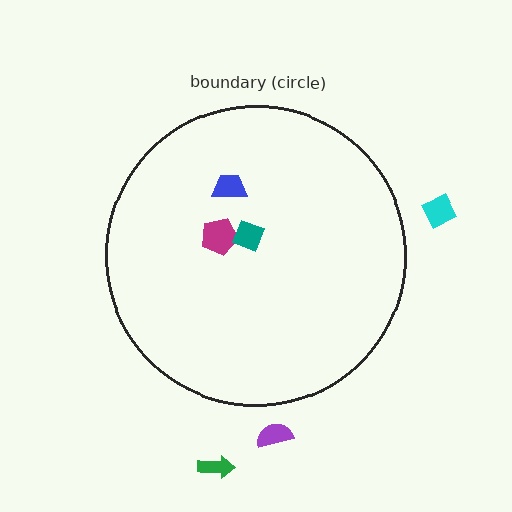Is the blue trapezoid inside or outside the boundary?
Inside.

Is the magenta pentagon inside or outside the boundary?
Inside.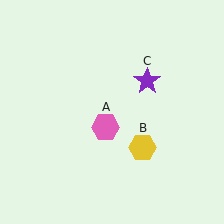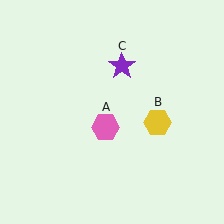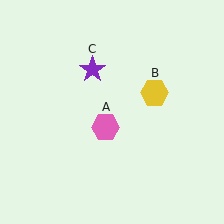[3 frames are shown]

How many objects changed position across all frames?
2 objects changed position: yellow hexagon (object B), purple star (object C).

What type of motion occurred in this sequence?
The yellow hexagon (object B), purple star (object C) rotated counterclockwise around the center of the scene.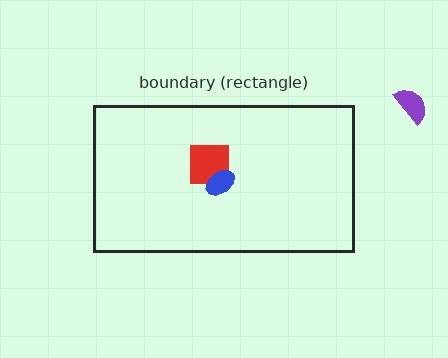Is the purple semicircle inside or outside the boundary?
Outside.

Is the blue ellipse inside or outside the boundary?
Inside.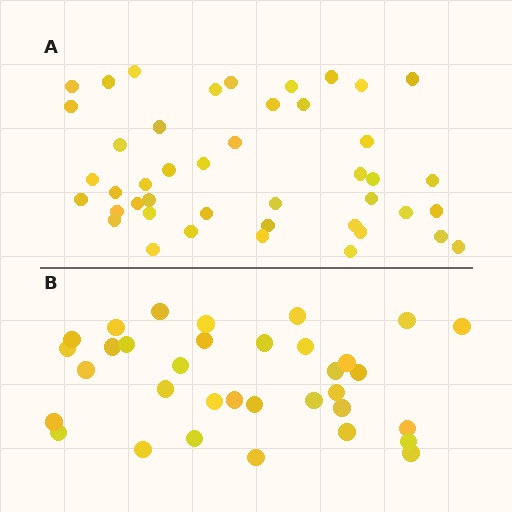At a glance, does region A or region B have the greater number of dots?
Region A (the top region) has more dots.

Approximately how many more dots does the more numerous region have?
Region A has roughly 10 or so more dots than region B.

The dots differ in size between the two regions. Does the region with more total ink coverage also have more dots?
No. Region B has more total ink coverage because its dots are larger, but region A actually contains more individual dots. Total area can be misleading — the number of items is what matters here.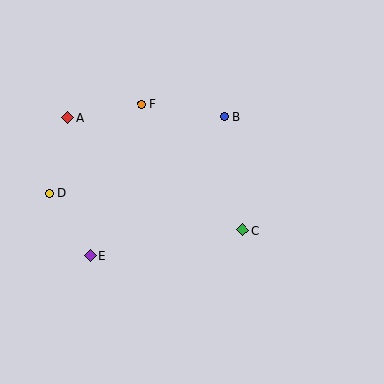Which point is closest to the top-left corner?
Point A is closest to the top-left corner.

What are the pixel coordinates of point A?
Point A is at (67, 118).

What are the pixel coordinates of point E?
Point E is at (90, 256).